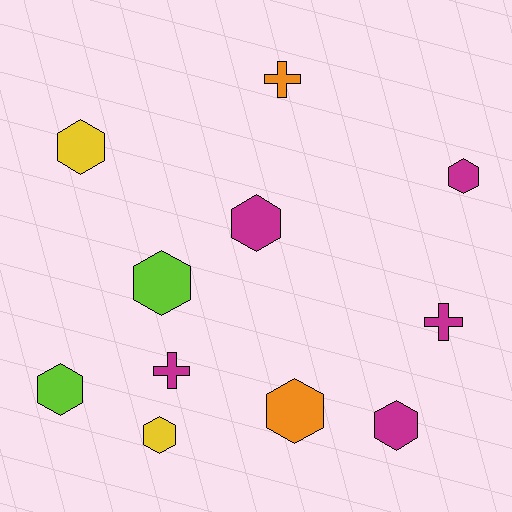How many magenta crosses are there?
There are 2 magenta crosses.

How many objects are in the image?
There are 11 objects.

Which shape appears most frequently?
Hexagon, with 8 objects.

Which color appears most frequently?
Magenta, with 5 objects.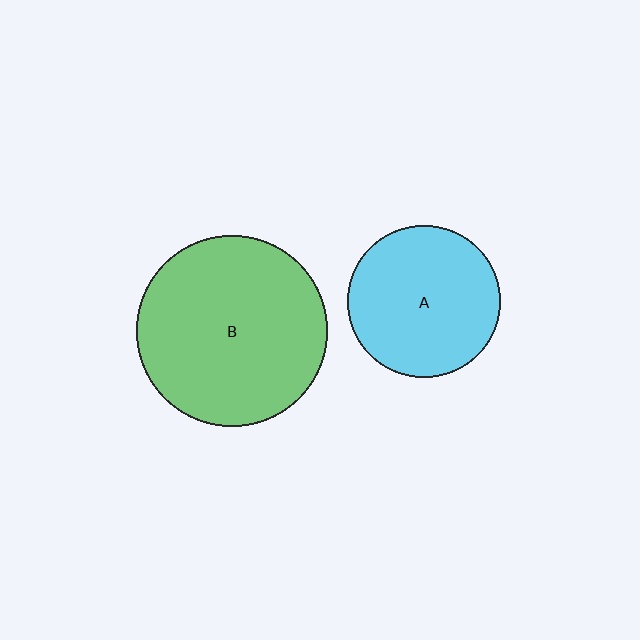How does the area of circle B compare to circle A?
Approximately 1.6 times.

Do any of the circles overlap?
No, none of the circles overlap.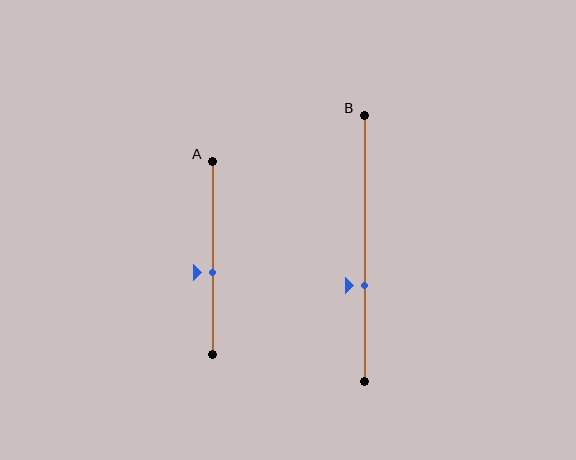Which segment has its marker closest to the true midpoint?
Segment A has its marker closest to the true midpoint.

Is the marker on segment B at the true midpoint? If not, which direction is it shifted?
No, the marker on segment B is shifted downward by about 14% of the segment length.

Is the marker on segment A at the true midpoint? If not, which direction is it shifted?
No, the marker on segment A is shifted downward by about 8% of the segment length.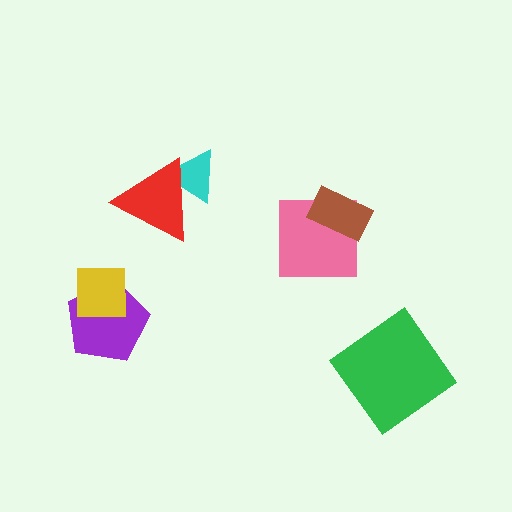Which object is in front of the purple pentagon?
The yellow square is in front of the purple pentagon.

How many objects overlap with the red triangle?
1 object overlaps with the red triangle.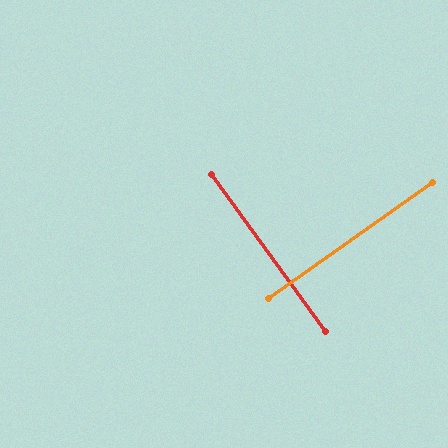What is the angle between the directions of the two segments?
Approximately 89 degrees.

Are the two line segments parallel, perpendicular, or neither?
Perpendicular — they meet at approximately 89°.